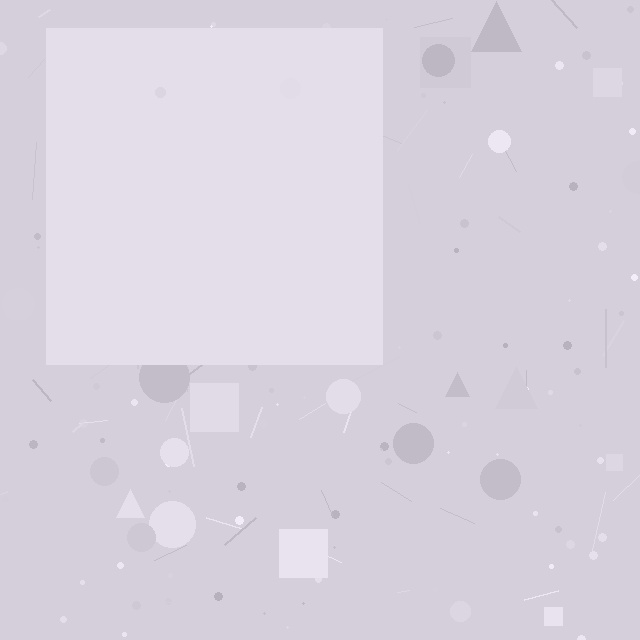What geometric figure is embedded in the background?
A square is embedded in the background.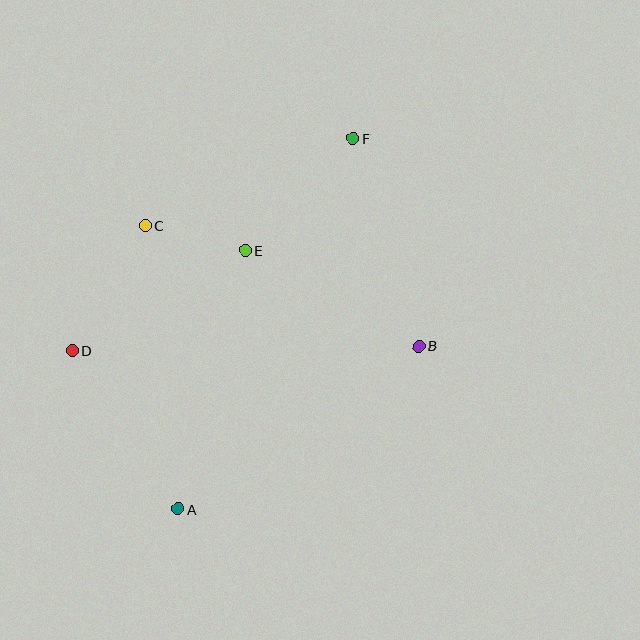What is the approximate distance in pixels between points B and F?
The distance between B and F is approximately 218 pixels.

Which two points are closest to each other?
Points C and E are closest to each other.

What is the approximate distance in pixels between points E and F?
The distance between E and F is approximately 155 pixels.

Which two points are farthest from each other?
Points A and F are farthest from each other.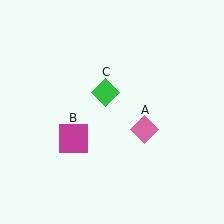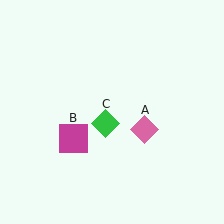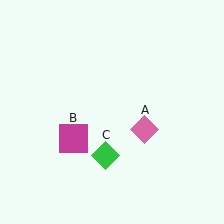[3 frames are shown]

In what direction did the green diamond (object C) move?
The green diamond (object C) moved down.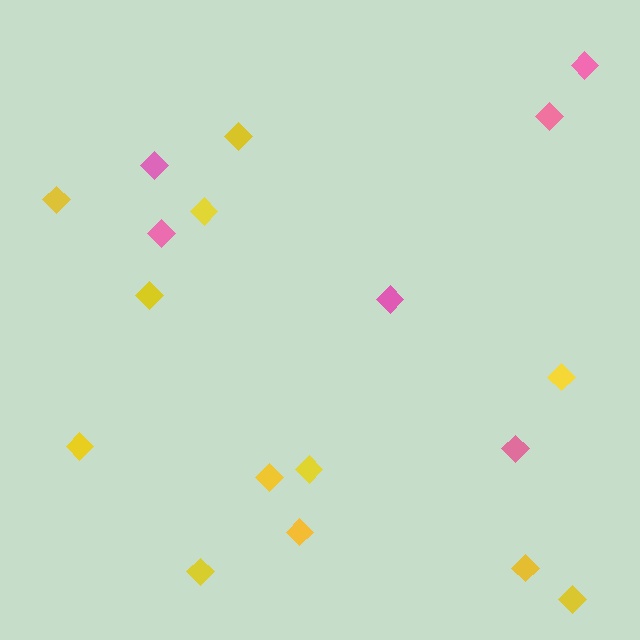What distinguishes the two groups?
There are 2 groups: one group of yellow diamonds (12) and one group of pink diamonds (6).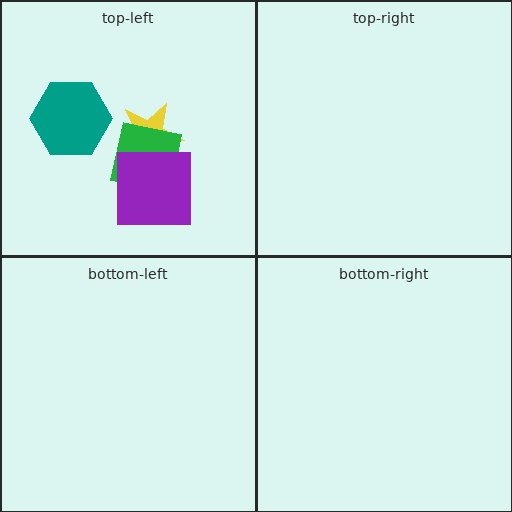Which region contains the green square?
The top-left region.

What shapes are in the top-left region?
The teal hexagon, the yellow star, the green square, the purple square.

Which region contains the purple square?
The top-left region.